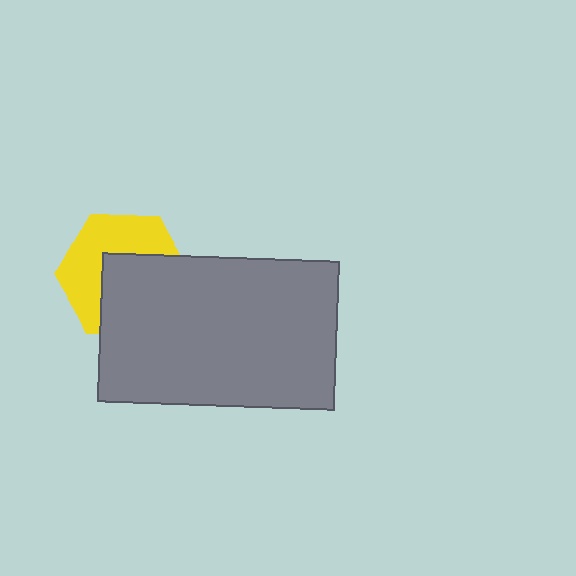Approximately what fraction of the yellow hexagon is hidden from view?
Roughly 50% of the yellow hexagon is hidden behind the gray rectangle.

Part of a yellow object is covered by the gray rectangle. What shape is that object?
It is a hexagon.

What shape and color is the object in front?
The object in front is a gray rectangle.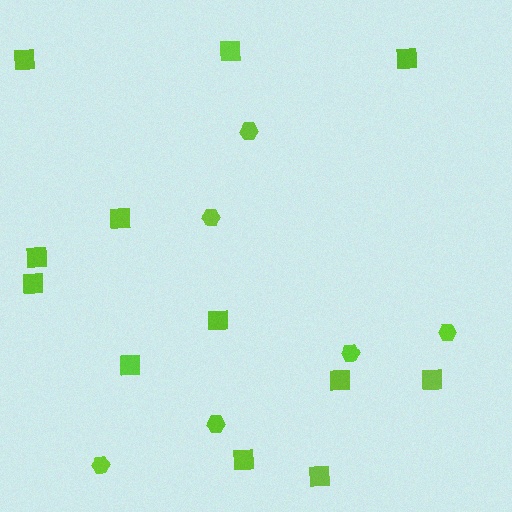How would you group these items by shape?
There are 2 groups: one group of hexagons (6) and one group of squares (12).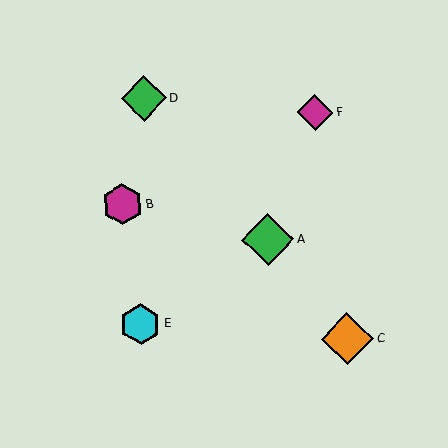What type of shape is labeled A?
Shape A is a green diamond.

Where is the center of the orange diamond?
The center of the orange diamond is at (348, 339).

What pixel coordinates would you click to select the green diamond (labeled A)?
Click at (268, 240) to select the green diamond A.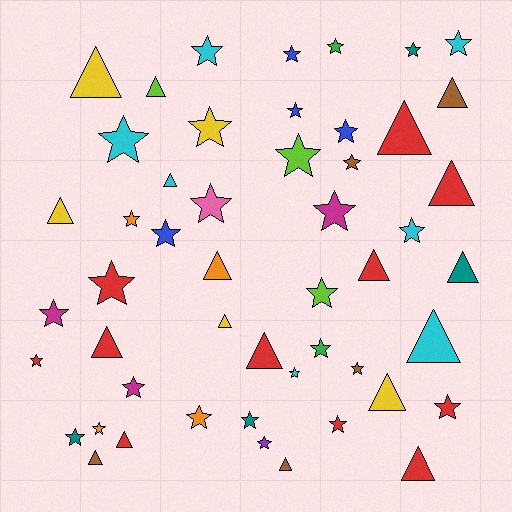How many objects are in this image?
There are 50 objects.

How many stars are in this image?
There are 31 stars.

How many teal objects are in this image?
There are 4 teal objects.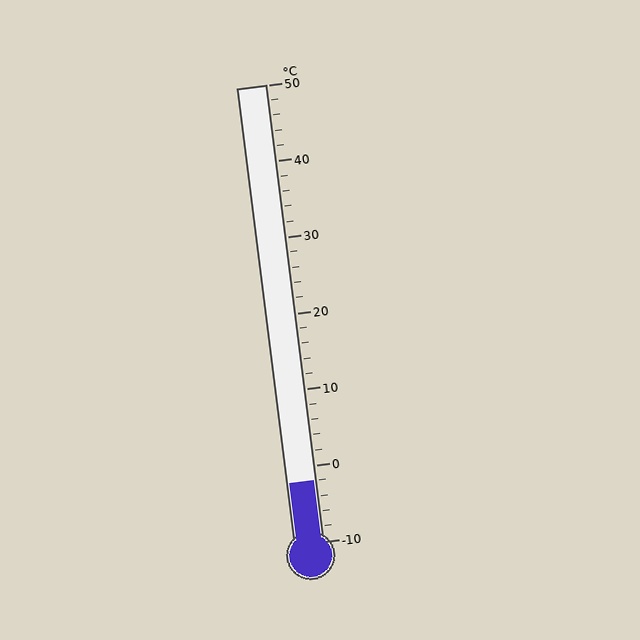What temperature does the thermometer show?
The thermometer shows approximately -2°C.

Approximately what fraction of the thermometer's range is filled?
The thermometer is filled to approximately 15% of its range.